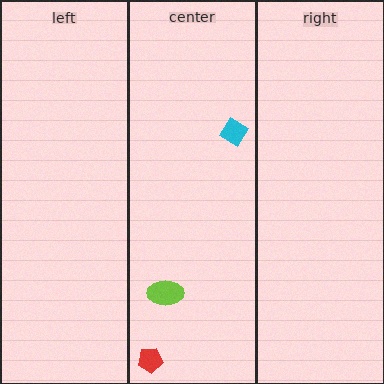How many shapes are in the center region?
3.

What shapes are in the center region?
The cyan diamond, the red pentagon, the lime ellipse.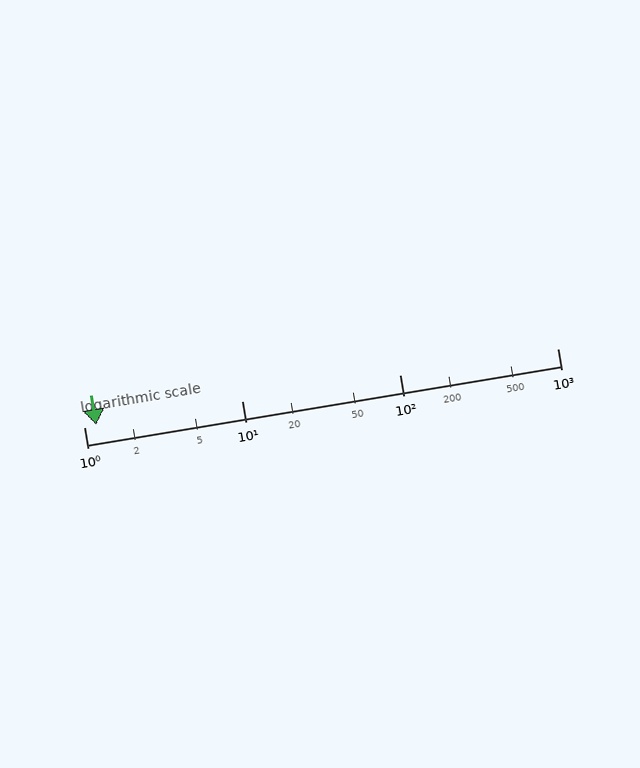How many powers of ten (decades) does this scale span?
The scale spans 3 decades, from 1 to 1000.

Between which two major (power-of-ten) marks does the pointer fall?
The pointer is between 1 and 10.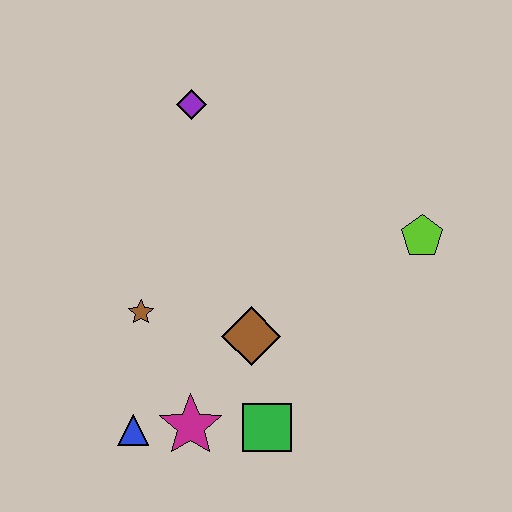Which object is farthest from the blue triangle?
The lime pentagon is farthest from the blue triangle.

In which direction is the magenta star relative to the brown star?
The magenta star is below the brown star.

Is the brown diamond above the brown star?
No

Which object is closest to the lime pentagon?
The brown diamond is closest to the lime pentagon.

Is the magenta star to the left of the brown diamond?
Yes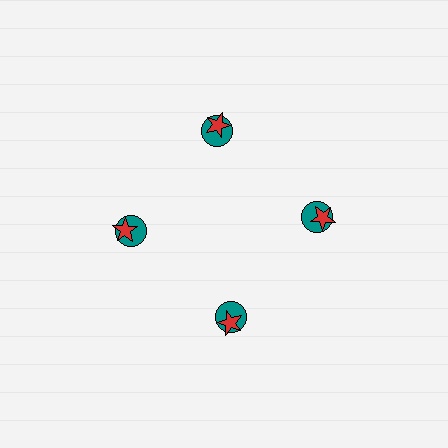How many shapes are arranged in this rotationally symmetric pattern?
There are 8 shapes, arranged in 4 groups of 2.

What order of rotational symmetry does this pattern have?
This pattern has 4-fold rotational symmetry.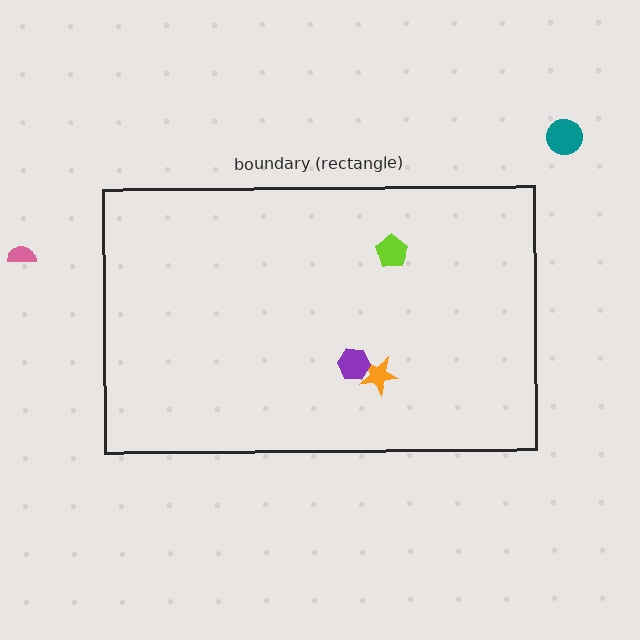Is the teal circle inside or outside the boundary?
Outside.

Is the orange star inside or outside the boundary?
Inside.